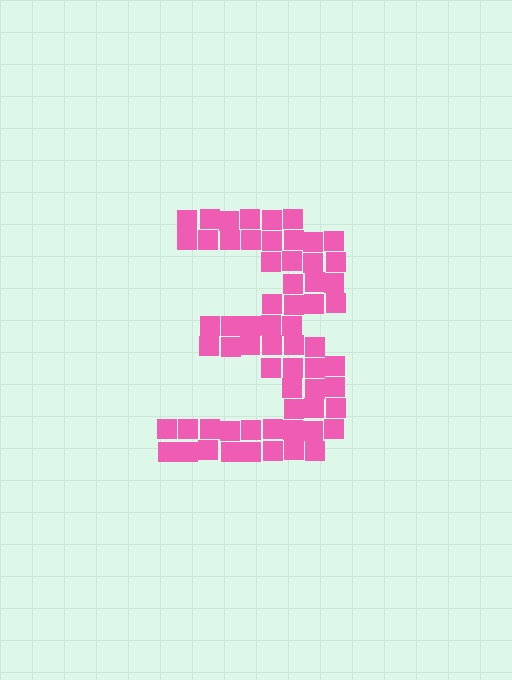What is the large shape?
The large shape is the digit 3.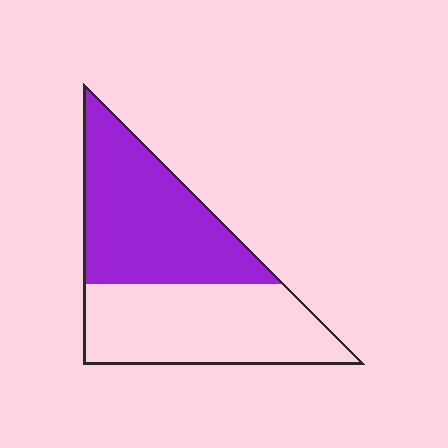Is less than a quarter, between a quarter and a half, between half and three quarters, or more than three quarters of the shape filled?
Between half and three quarters.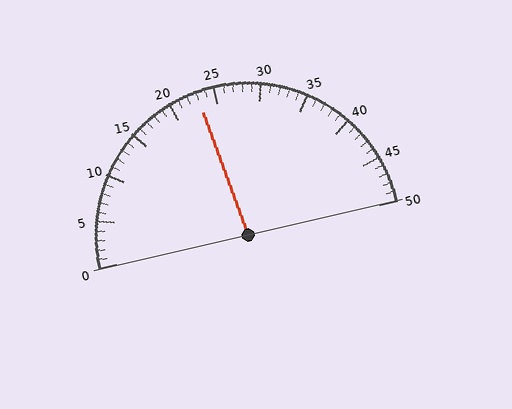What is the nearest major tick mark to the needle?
The nearest major tick mark is 25.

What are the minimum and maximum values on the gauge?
The gauge ranges from 0 to 50.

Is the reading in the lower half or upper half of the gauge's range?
The reading is in the lower half of the range (0 to 50).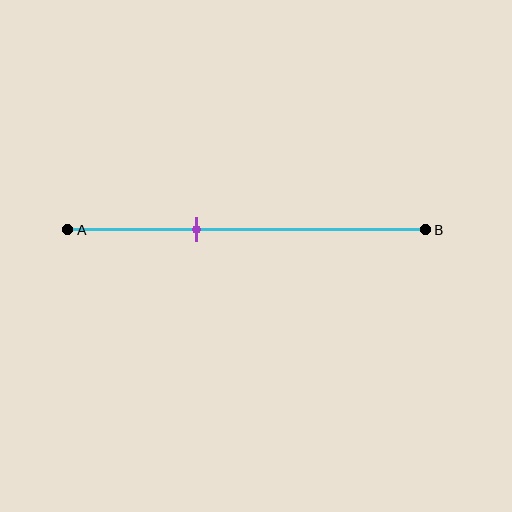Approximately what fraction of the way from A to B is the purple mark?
The purple mark is approximately 35% of the way from A to B.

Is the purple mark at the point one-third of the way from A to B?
Yes, the mark is approximately at the one-third point.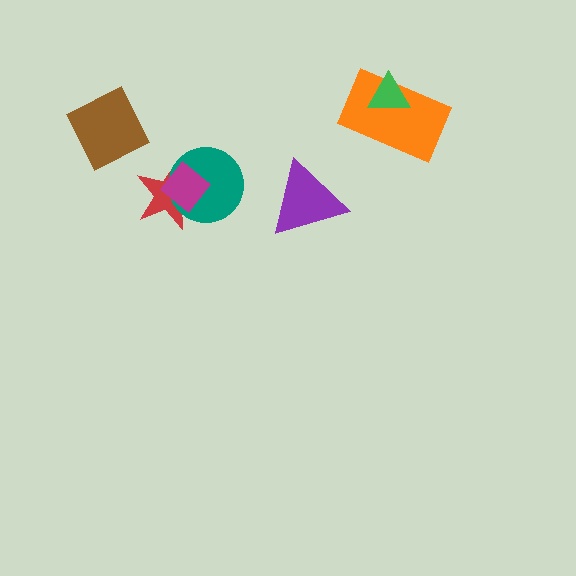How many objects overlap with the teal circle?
2 objects overlap with the teal circle.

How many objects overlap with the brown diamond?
0 objects overlap with the brown diamond.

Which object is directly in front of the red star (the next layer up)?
The teal circle is directly in front of the red star.